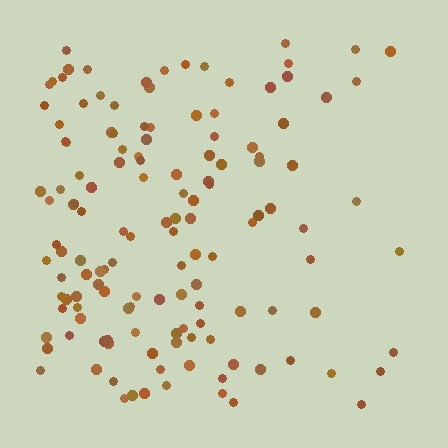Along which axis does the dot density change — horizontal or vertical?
Horizontal.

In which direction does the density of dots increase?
From right to left, with the left side densest.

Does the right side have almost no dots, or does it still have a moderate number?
Still a moderate number, just noticeably fewer than the left.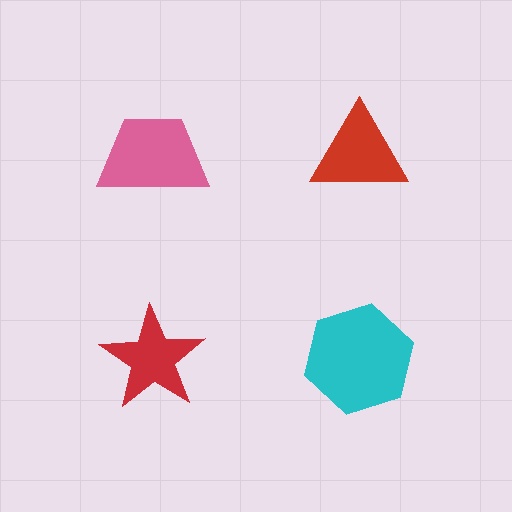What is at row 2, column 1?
A red star.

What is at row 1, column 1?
A pink trapezoid.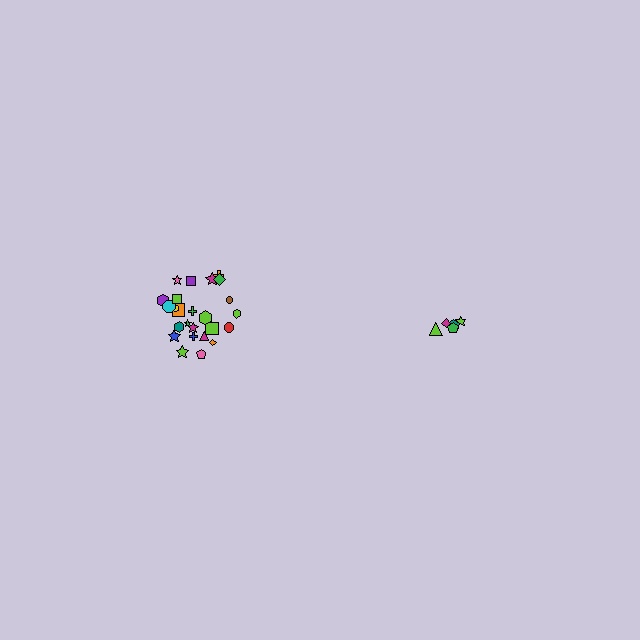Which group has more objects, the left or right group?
The left group.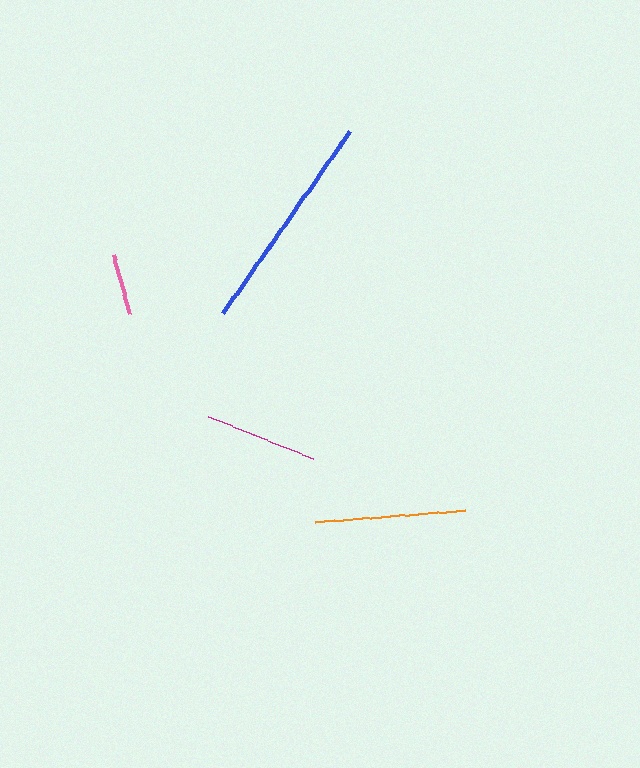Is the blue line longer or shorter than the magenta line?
The blue line is longer than the magenta line.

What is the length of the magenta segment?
The magenta segment is approximately 113 pixels long.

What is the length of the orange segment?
The orange segment is approximately 151 pixels long.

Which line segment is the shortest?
The pink line is the shortest at approximately 62 pixels.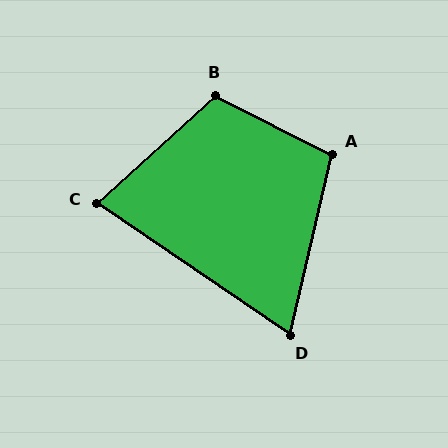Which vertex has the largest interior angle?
B, at approximately 111 degrees.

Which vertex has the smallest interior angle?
D, at approximately 69 degrees.